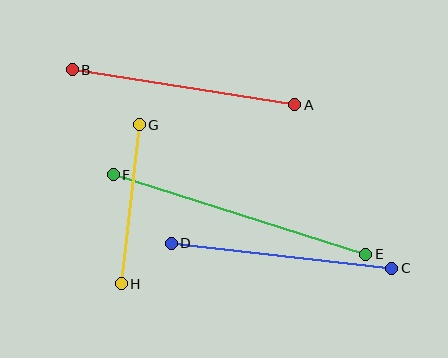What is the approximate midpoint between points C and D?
The midpoint is at approximately (282, 256) pixels.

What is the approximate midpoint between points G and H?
The midpoint is at approximately (130, 204) pixels.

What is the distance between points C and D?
The distance is approximately 222 pixels.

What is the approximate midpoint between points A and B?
The midpoint is at approximately (183, 87) pixels.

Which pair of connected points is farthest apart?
Points E and F are farthest apart.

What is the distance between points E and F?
The distance is approximately 264 pixels.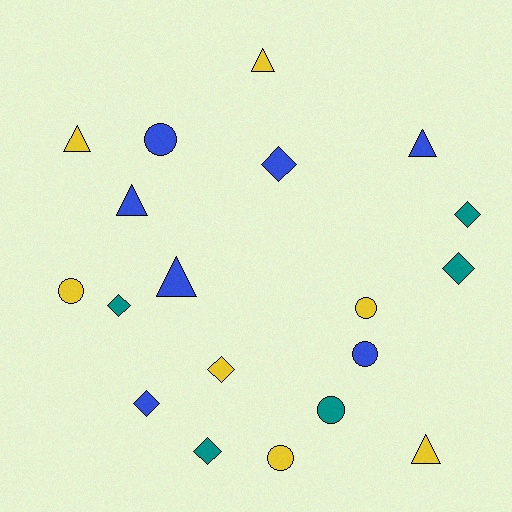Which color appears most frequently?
Yellow, with 7 objects.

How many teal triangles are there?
There are no teal triangles.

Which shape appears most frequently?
Diamond, with 7 objects.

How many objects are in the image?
There are 19 objects.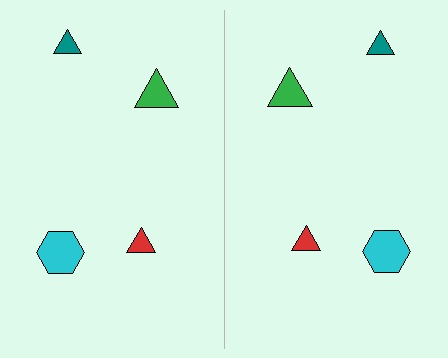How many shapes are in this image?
There are 8 shapes in this image.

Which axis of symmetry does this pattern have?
The pattern has a vertical axis of symmetry running through the center of the image.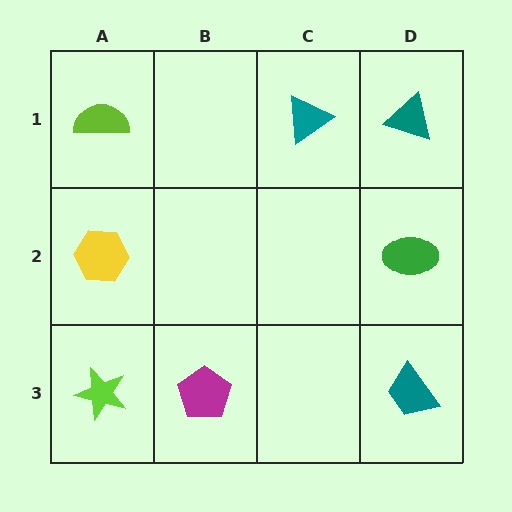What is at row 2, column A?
A yellow hexagon.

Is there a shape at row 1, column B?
No, that cell is empty.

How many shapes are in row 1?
3 shapes.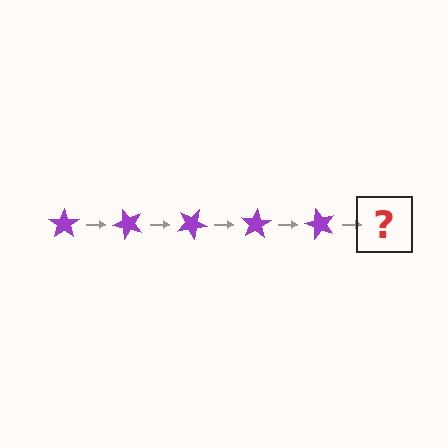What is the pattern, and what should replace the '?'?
The pattern is that the star rotates 50 degrees each step. The '?' should be a purple star rotated 250 degrees.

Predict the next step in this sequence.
The next step is a purple star rotated 250 degrees.